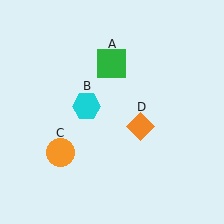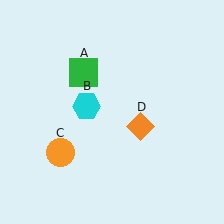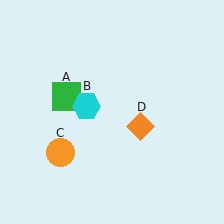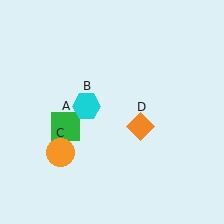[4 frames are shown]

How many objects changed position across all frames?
1 object changed position: green square (object A).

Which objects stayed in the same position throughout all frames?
Cyan hexagon (object B) and orange circle (object C) and orange diamond (object D) remained stationary.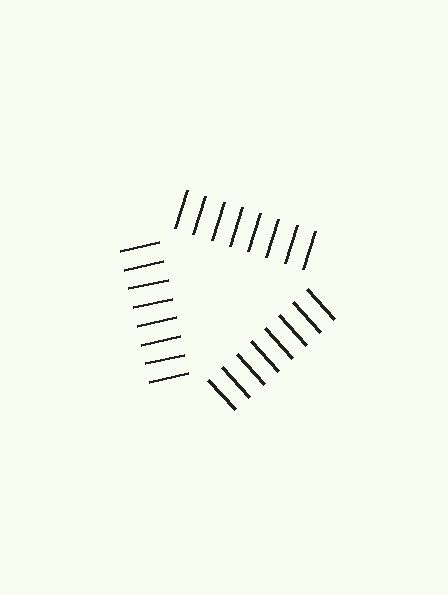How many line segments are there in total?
24 — 8 along each of the 3 edges.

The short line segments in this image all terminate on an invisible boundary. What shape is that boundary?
An illusory triangle — the line segments terminate on its edges but no continuous stroke is drawn.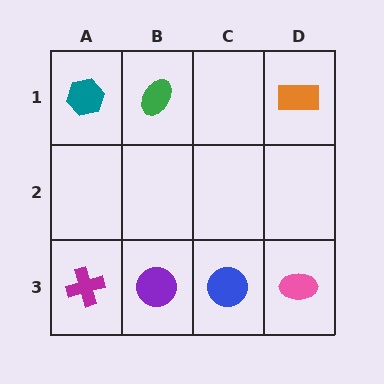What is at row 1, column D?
An orange rectangle.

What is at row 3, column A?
A magenta cross.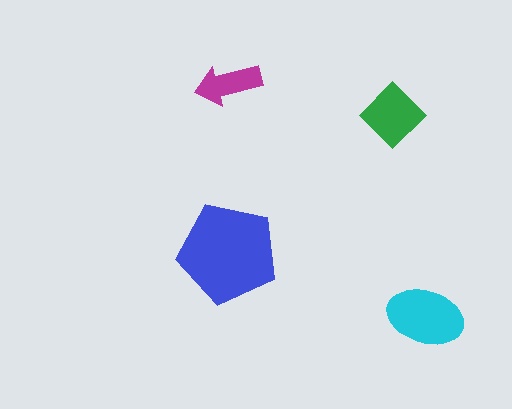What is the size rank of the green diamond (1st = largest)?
3rd.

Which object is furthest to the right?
The cyan ellipse is rightmost.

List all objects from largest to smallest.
The blue pentagon, the cyan ellipse, the green diamond, the magenta arrow.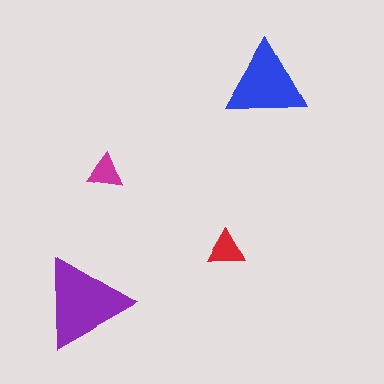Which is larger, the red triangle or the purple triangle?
The purple one.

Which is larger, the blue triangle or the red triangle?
The blue one.